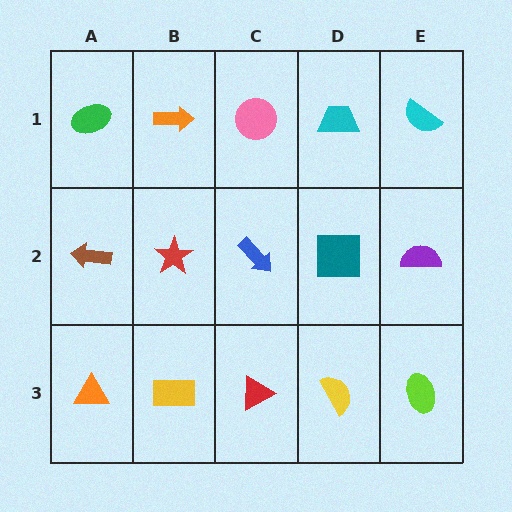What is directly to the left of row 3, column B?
An orange triangle.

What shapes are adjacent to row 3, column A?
A brown arrow (row 2, column A), a yellow rectangle (row 3, column B).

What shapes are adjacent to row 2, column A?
A green ellipse (row 1, column A), an orange triangle (row 3, column A), a red star (row 2, column B).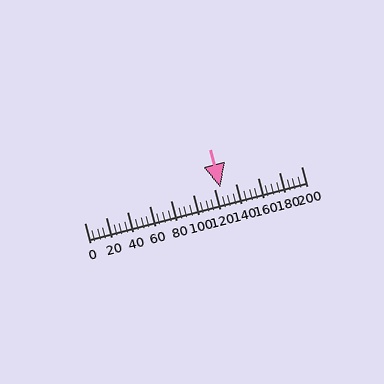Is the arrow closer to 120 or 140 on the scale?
The arrow is closer to 120.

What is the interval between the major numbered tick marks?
The major tick marks are spaced 20 units apart.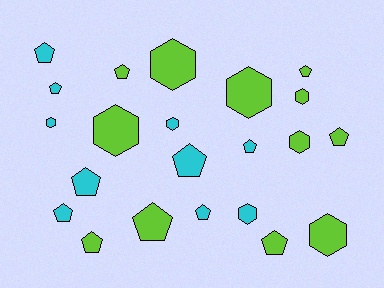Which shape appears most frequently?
Pentagon, with 13 objects.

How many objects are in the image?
There are 22 objects.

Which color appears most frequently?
Lime, with 12 objects.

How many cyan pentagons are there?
There are 7 cyan pentagons.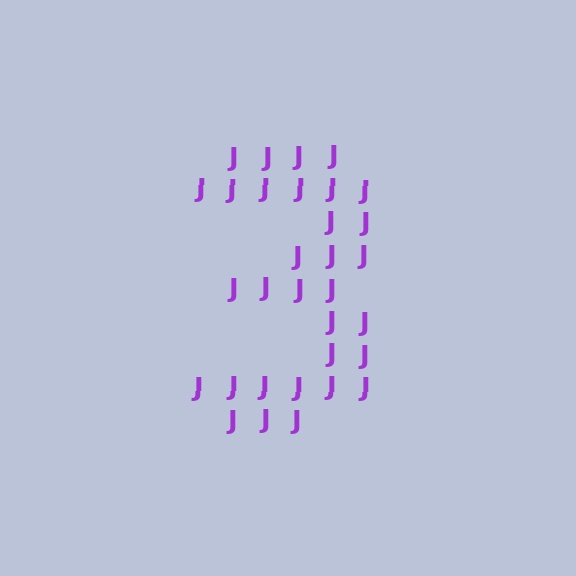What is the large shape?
The large shape is the digit 3.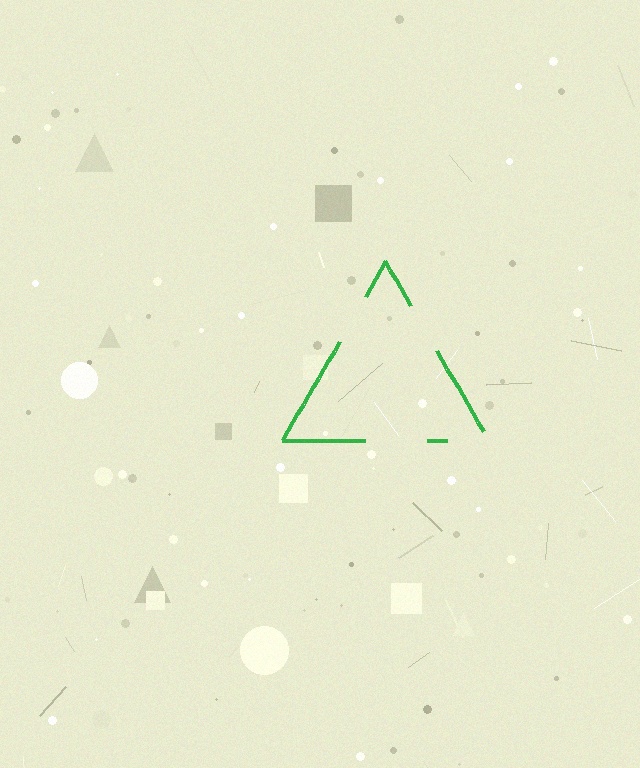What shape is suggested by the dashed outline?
The dashed outline suggests a triangle.